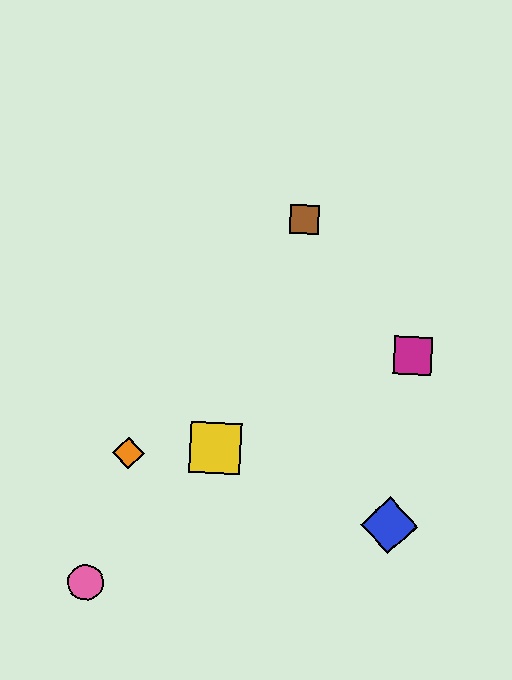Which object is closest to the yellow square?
The orange diamond is closest to the yellow square.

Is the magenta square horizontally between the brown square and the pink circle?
No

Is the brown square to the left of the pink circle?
No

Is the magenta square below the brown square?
Yes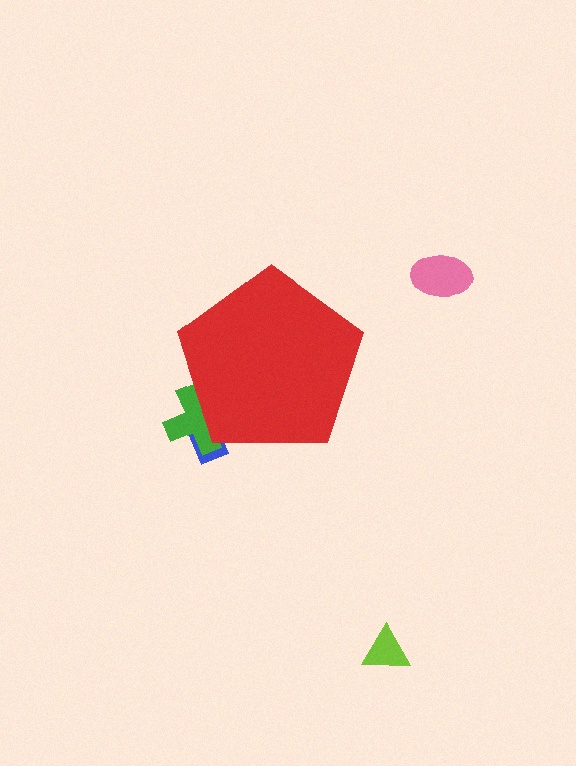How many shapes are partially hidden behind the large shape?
2 shapes are partially hidden.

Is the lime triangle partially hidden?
No, the lime triangle is fully visible.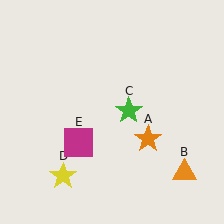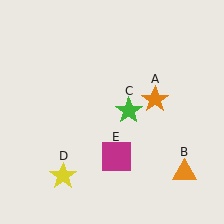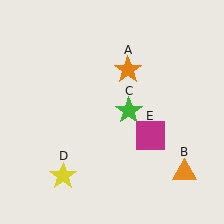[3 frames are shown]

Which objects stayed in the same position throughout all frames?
Orange triangle (object B) and green star (object C) and yellow star (object D) remained stationary.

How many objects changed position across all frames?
2 objects changed position: orange star (object A), magenta square (object E).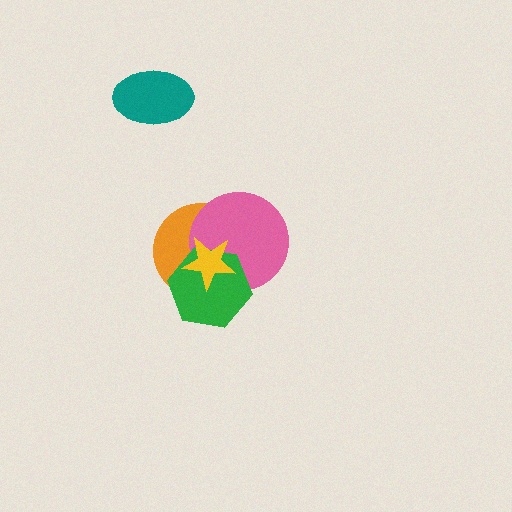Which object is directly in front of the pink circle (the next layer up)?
The green hexagon is directly in front of the pink circle.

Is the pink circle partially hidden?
Yes, it is partially covered by another shape.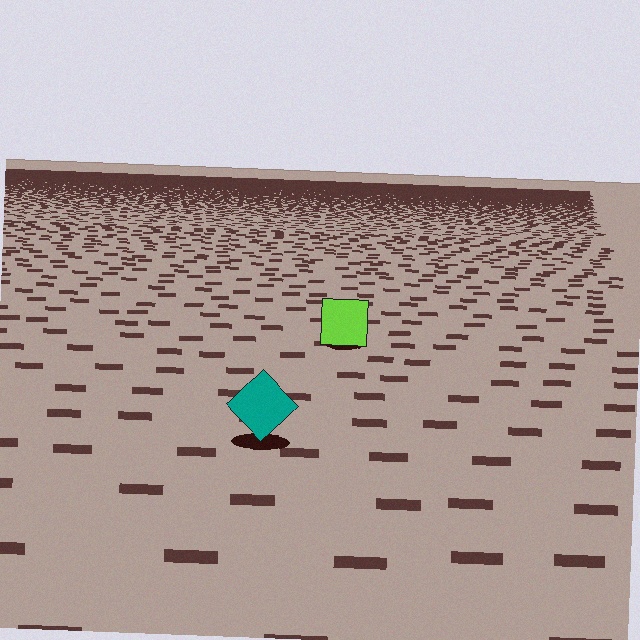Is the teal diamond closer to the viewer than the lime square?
Yes. The teal diamond is closer — you can tell from the texture gradient: the ground texture is coarser near it.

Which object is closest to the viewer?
The teal diamond is closest. The texture marks near it are larger and more spread out.